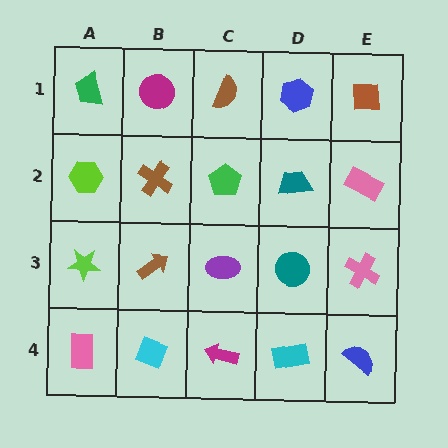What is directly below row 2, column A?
A lime star.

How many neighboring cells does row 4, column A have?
2.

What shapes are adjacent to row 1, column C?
A green pentagon (row 2, column C), a magenta circle (row 1, column B), a blue hexagon (row 1, column D).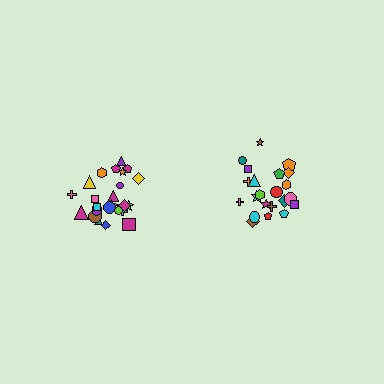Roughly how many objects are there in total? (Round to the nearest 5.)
Roughly 45 objects in total.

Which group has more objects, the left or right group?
The left group.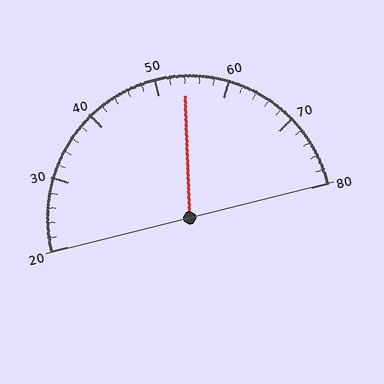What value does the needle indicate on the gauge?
The needle indicates approximately 54.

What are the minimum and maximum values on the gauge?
The gauge ranges from 20 to 80.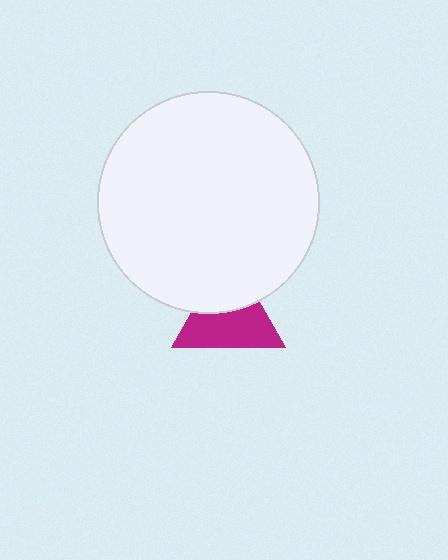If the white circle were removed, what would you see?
You would see the complete magenta triangle.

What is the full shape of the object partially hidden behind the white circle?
The partially hidden object is a magenta triangle.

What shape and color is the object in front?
The object in front is a white circle.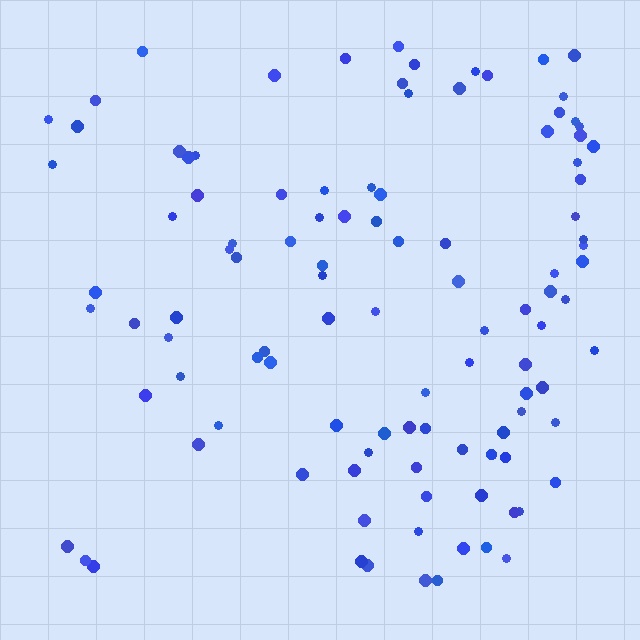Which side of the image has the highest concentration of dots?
The right.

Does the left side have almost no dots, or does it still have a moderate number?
Still a moderate number, just noticeably fewer than the right.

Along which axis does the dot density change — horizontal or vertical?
Horizontal.